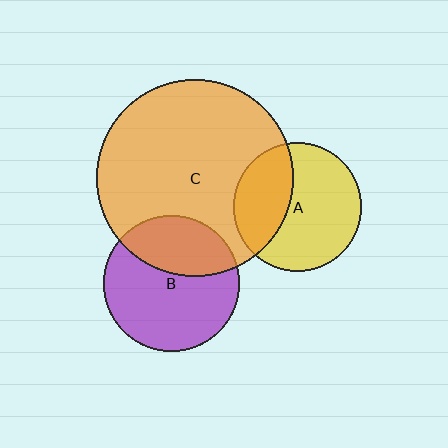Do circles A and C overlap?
Yes.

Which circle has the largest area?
Circle C (orange).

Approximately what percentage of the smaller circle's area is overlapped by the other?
Approximately 35%.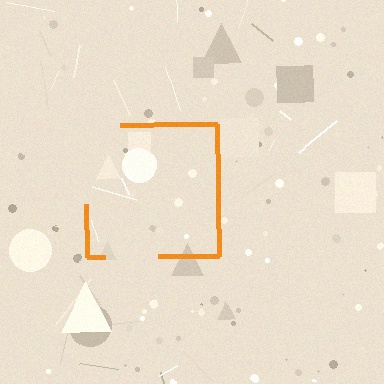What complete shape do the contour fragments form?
The contour fragments form a square.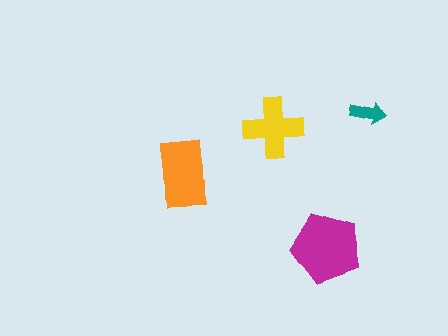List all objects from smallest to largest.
The teal arrow, the yellow cross, the orange rectangle, the magenta pentagon.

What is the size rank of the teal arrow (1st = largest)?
4th.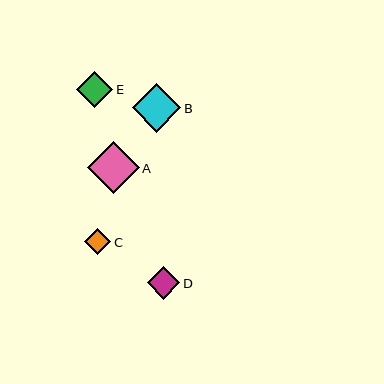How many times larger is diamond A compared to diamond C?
Diamond A is approximately 2.0 times the size of diamond C.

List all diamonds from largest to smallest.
From largest to smallest: A, B, E, D, C.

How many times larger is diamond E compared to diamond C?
Diamond E is approximately 1.4 times the size of diamond C.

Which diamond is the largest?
Diamond A is the largest with a size of approximately 52 pixels.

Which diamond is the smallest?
Diamond C is the smallest with a size of approximately 26 pixels.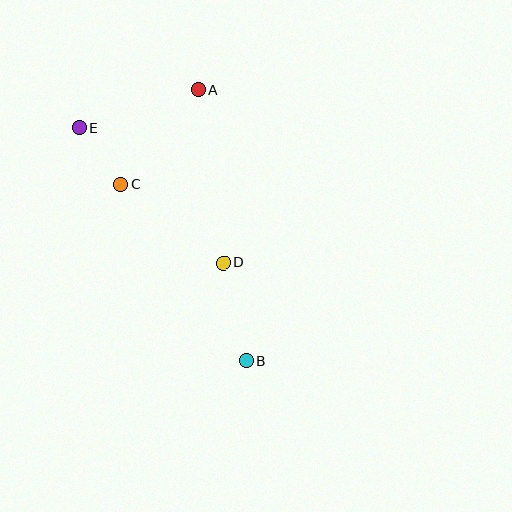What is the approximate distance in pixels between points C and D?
The distance between C and D is approximately 129 pixels.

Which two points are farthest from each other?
Points B and E are farthest from each other.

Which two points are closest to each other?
Points C and E are closest to each other.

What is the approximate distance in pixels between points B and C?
The distance between B and C is approximately 217 pixels.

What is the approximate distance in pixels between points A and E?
The distance between A and E is approximately 125 pixels.